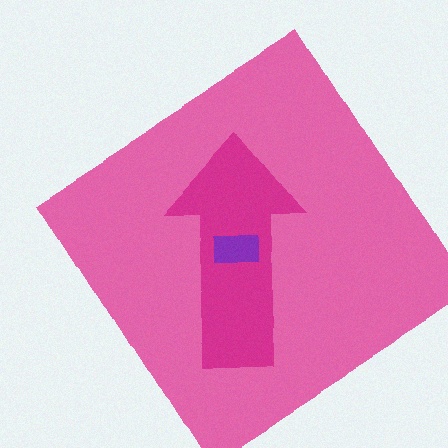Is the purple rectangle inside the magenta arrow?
Yes.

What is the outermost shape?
The pink diamond.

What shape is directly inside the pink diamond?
The magenta arrow.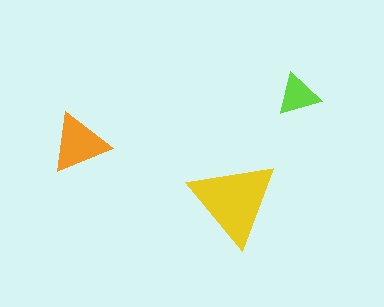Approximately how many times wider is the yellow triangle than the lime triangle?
About 2 times wider.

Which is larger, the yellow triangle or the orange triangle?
The yellow one.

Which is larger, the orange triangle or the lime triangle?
The orange one.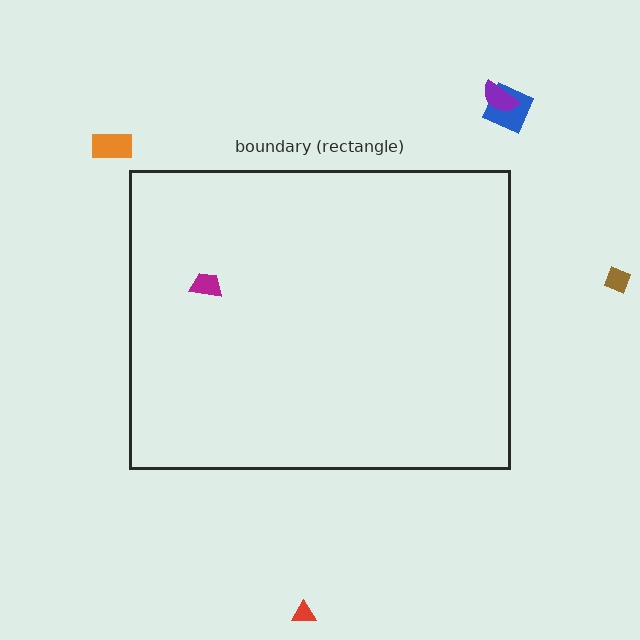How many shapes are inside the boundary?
1 inside, 5 outside.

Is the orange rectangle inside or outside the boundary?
Outside.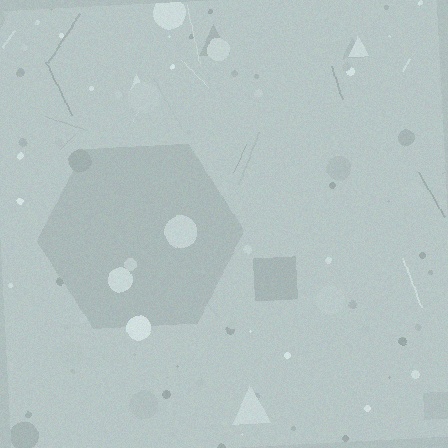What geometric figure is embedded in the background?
A hexagon is embedded in the background.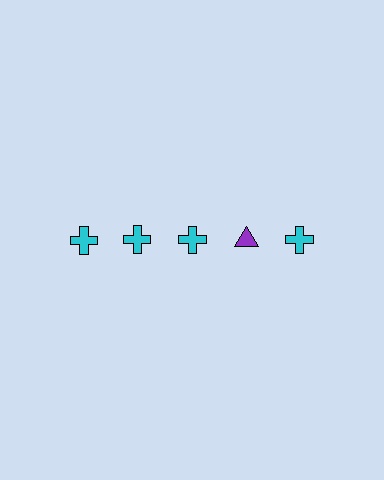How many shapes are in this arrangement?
There are 5 shapes arranged in a grid pattern.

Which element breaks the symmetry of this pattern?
The purple triangle in the top row, second from right column breaks the symmetry. All other shapes are cyan crosses.